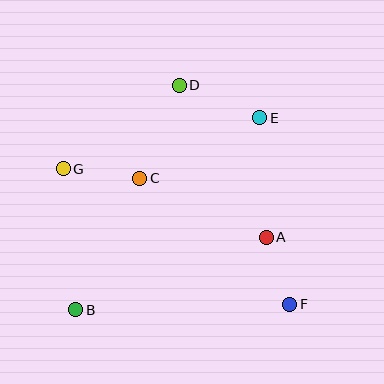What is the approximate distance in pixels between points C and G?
The distance between C and G is approximately 77 pixels.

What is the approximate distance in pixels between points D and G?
The distance between D and G is approximately 143 pixels.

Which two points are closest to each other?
Points A and F are closest to each other.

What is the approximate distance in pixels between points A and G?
The distance between A and G is approximately 214 pixels.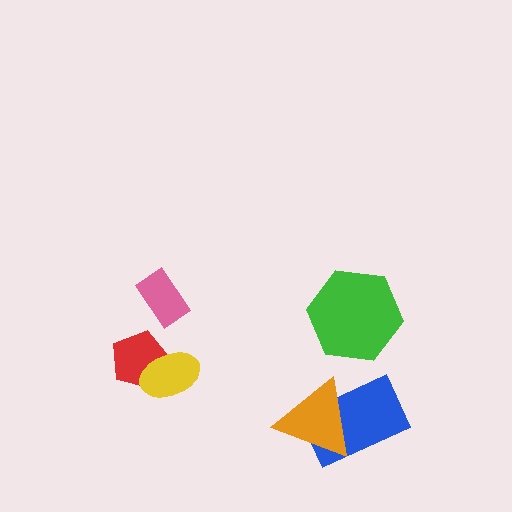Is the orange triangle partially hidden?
No, no other shape covers it.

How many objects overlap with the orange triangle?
1 object overlaps with the orange triangle.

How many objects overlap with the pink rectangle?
0 objects overlap with the pink rectangle.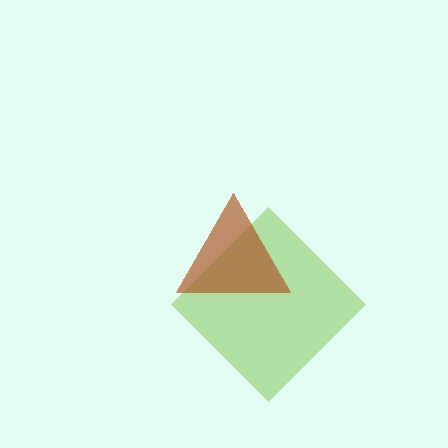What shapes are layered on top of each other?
The layered shapes are: a lime diamond, a brown triangle.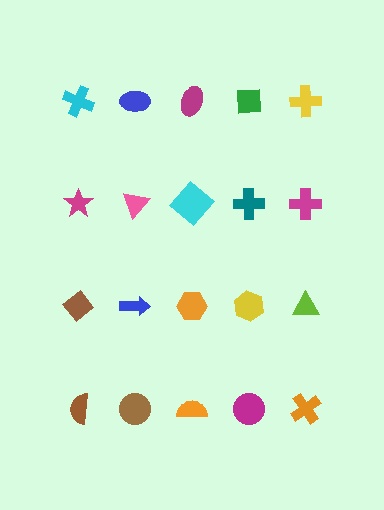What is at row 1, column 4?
A green square.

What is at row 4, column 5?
An orange cross.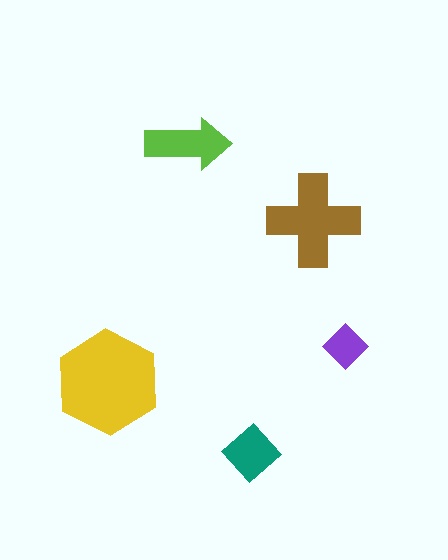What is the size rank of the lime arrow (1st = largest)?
3rd.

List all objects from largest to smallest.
The yellow hexagon, the brown cross, the lime arrow, the teal diamond, the purple diamond.